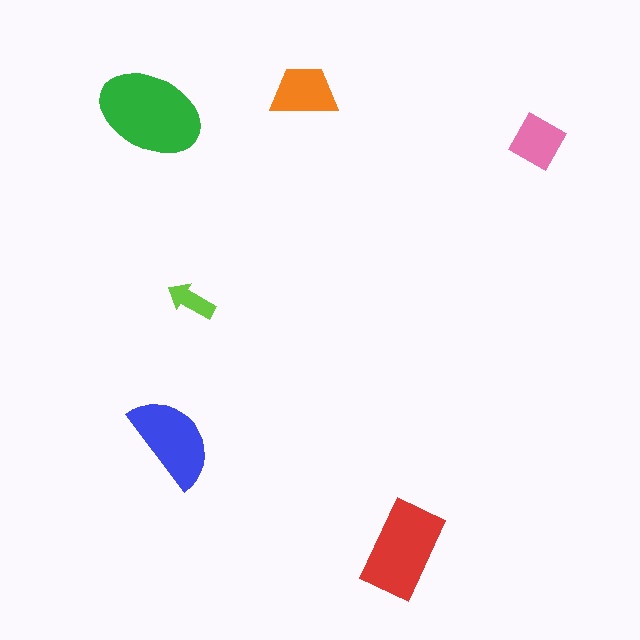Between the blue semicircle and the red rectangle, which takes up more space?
The red rectangle.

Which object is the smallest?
The lime arrow.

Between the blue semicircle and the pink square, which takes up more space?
The blue semicircle.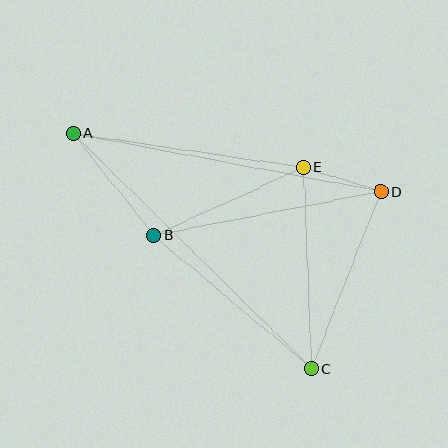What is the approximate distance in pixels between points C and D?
The distance between C and D is approximately 190 pixels.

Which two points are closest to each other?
Points D and E are closest to each other.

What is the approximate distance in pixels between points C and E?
The distance between C and E is approximately 201 pixels.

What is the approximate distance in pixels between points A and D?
The distance between A and D is approximately 313 pixels.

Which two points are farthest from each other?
Points A and C are farthest from each other.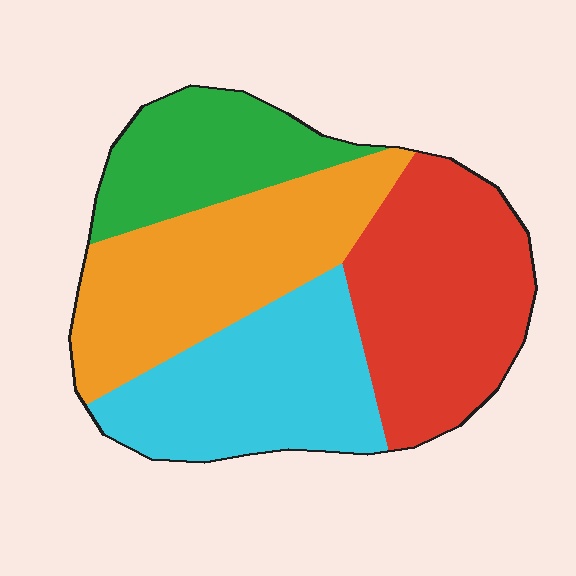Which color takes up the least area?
Green, at roughly 15%.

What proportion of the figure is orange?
Orange covers 28% of the figure.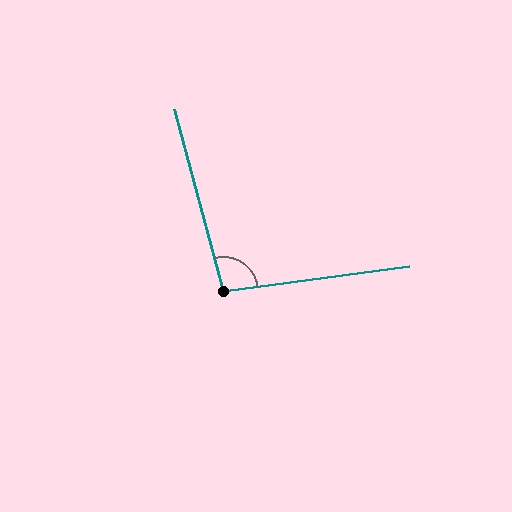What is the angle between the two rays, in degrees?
Approximately 97 degrees.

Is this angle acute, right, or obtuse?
It is obtuse.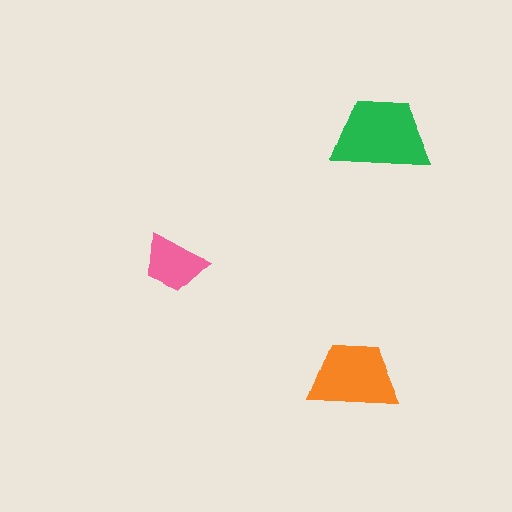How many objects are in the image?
There are 3 objects in the image.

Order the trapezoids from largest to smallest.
the green one, the orange one, the pink one.